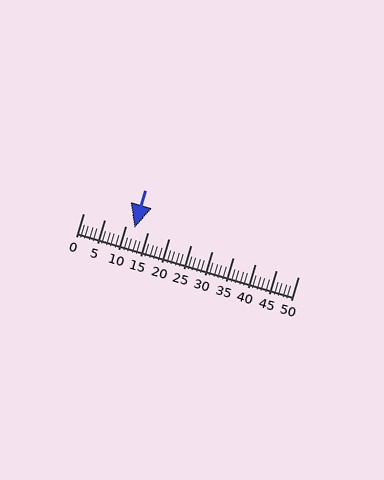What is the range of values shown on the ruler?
The ruler shows values from 0 to 50.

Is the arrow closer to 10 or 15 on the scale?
The arrow is closer to 10.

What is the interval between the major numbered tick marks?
The major tick marks are spaced 5 units apart.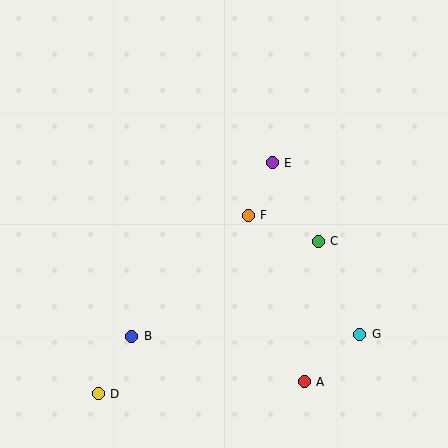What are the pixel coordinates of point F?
Point F is at (248, 215).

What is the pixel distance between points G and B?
The distance between G and B is 228 pixels.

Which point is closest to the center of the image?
Point F at (248, 215) is closest to the center.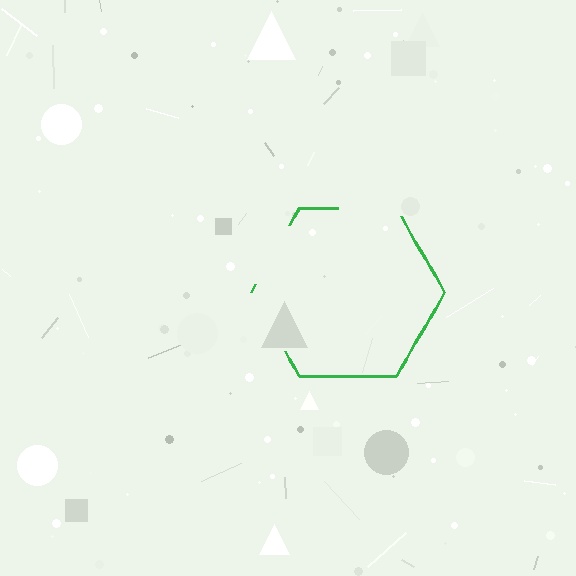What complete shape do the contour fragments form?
The contour fragments form a hexagon.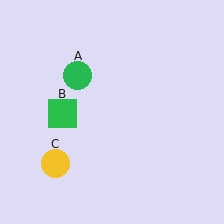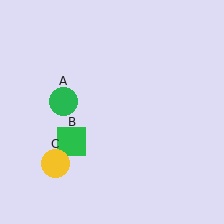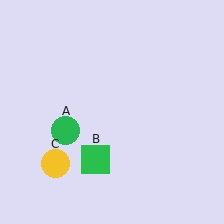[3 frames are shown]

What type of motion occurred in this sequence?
The green circle (object A), green square (object B) rotated counterclockwise around the center of the scene.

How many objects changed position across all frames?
2 objects changed position: green circle (object A), green square (object B).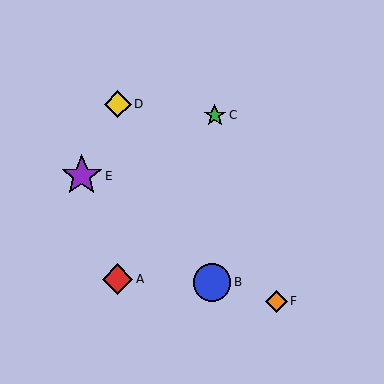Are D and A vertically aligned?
Yes, both are at x≈118.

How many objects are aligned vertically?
2 objects (A, D) are aligned vertically.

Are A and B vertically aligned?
No, A is at x≈118 and B is at x≈212.